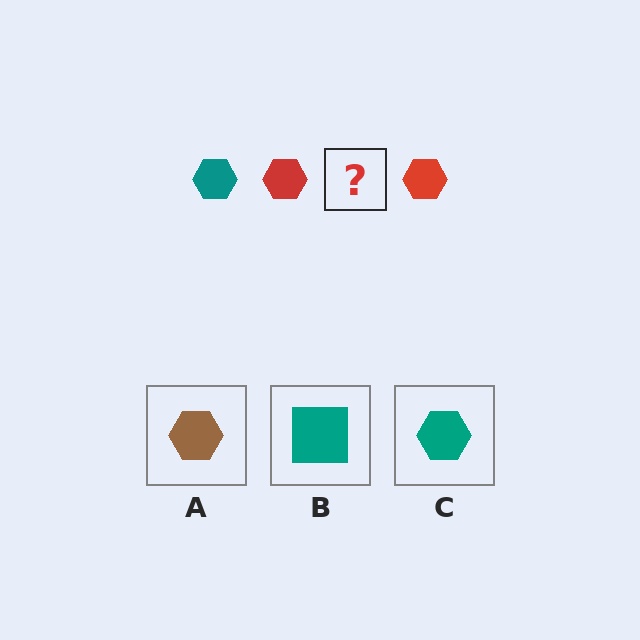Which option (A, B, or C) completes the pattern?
C.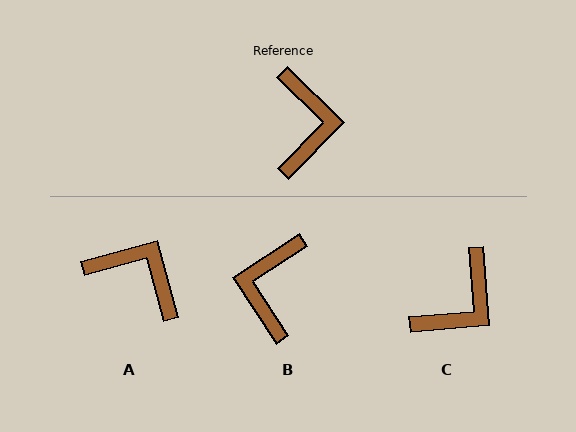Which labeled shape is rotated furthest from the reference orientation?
B, about 167 degrees away.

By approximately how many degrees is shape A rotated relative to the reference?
Approximately 59 degrees counter-clockwise.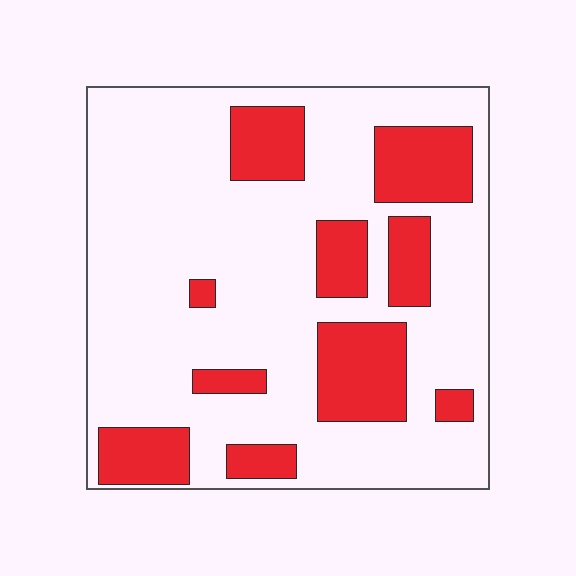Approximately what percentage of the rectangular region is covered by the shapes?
Approximately 25%.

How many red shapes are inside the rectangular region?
10.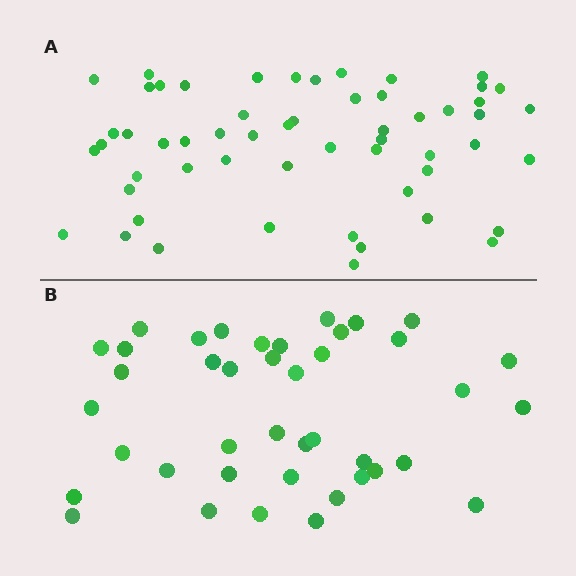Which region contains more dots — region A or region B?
Region A (the top region) has more dots.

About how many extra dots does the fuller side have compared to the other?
Region A has approximately 15 more dots than region B.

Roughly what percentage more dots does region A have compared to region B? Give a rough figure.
About 35% more.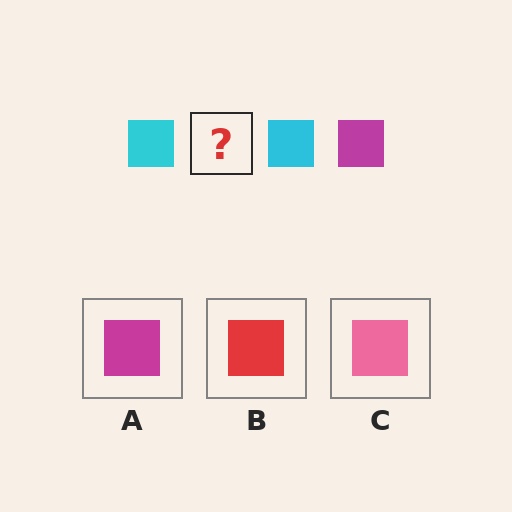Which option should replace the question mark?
Option A.